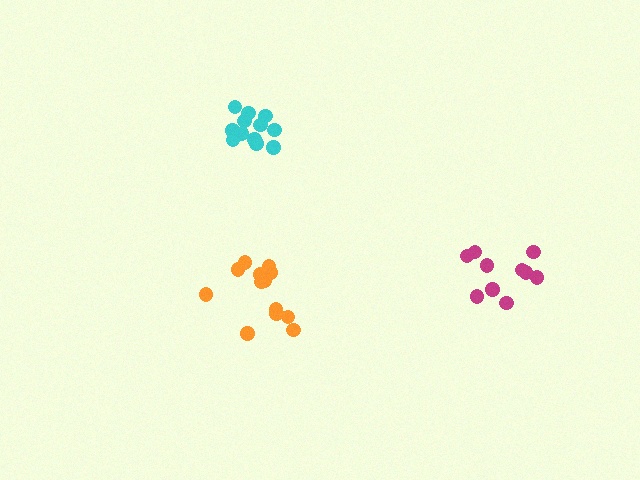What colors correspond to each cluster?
The clusters are colored: orange, magenta, cyan.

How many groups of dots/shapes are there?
There are 3 groups.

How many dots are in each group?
Group 1: 13 dots, Group 2: 10 dots, Group 3: 12 dots (35 total).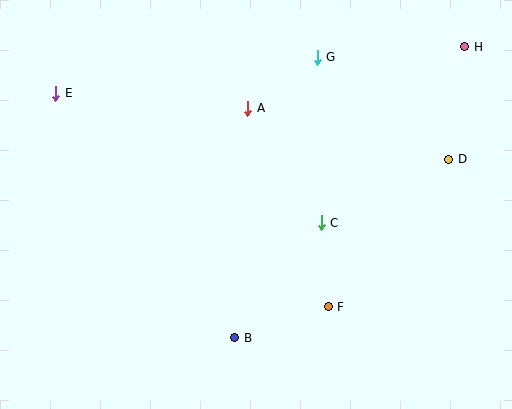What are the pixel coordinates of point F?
Point F is at (328, 307).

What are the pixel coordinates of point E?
Point E is at (56, 93).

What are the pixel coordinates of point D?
Point D is at (449, 159).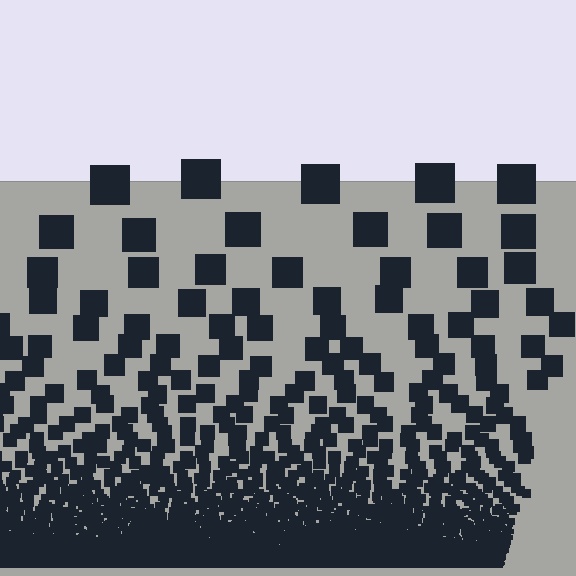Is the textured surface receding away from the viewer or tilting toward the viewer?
The surface appears to tilt toward the viewer. Texture elements get larger and sparser toward the top.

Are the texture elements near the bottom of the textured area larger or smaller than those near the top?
Smaller. The gradient is inverted — elements near the bottom are smaller and denser.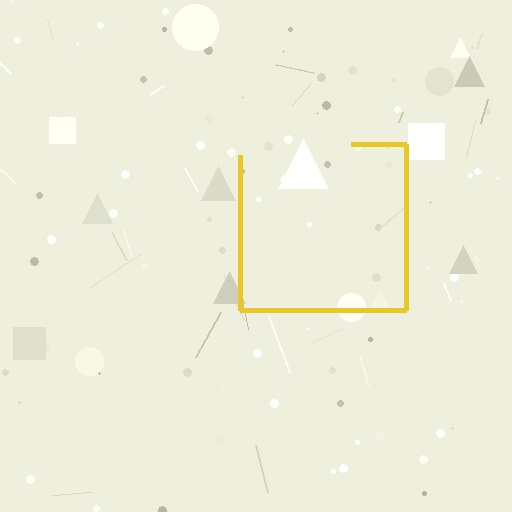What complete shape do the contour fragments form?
The contour fragments form a square.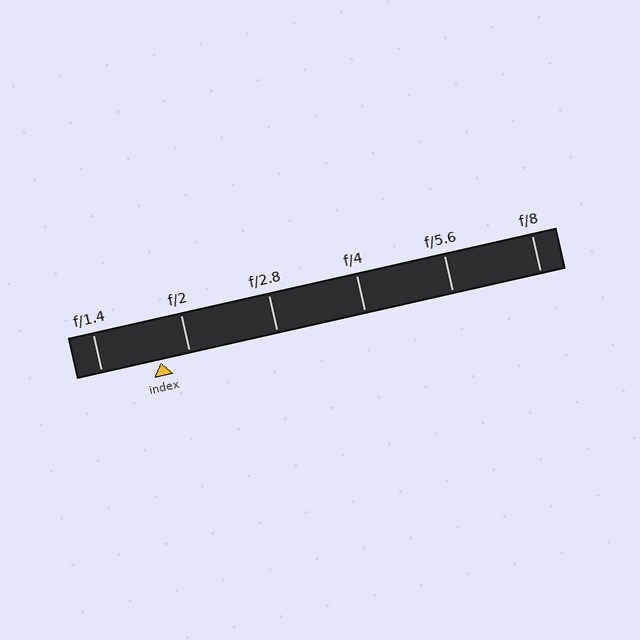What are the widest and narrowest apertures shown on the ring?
The widest aperture shown is f/1.4 and the narrowest is f/8.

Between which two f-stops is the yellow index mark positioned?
The index mark is between f/1.4 and f/2.